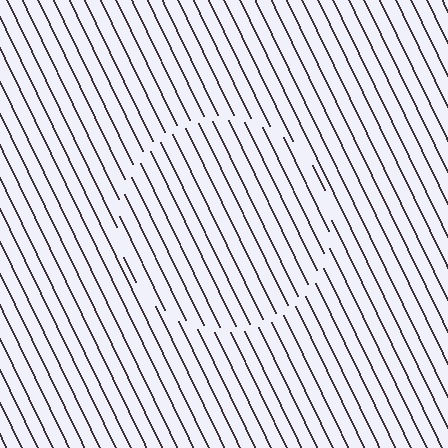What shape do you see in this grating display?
An illusory circle. The interior of the shape contains the same grating, shifted by half a period — the contour is defined by the phase discontinuity where line-ends from the inner and outer gratings abut.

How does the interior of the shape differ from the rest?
The interior of the shape contains the same grating, shifted by half a period — the contour is defined by the phase discontinuity where line-ends from the inner and outer gratings abut.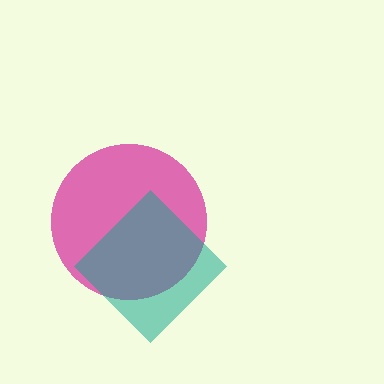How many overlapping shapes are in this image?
There are 2 overlapping shapes in the image.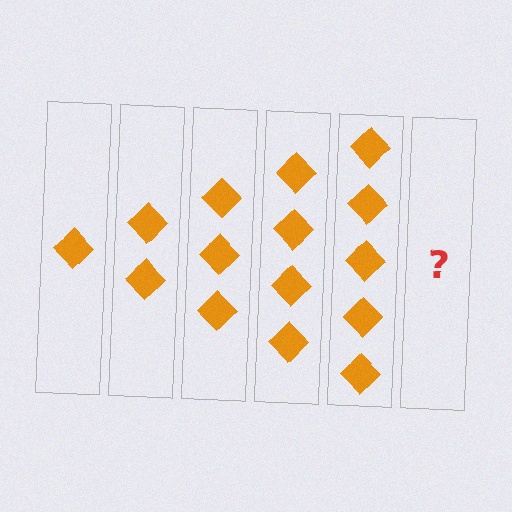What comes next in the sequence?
The next element should be 6 diamonds.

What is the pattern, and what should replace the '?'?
The pattern is that each step adds one more diamond. The '?' should be 6 diamonds.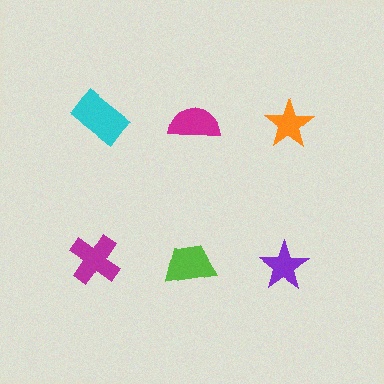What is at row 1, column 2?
A magenta semicircle.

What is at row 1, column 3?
An orange star.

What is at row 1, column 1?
A cyan rectangle.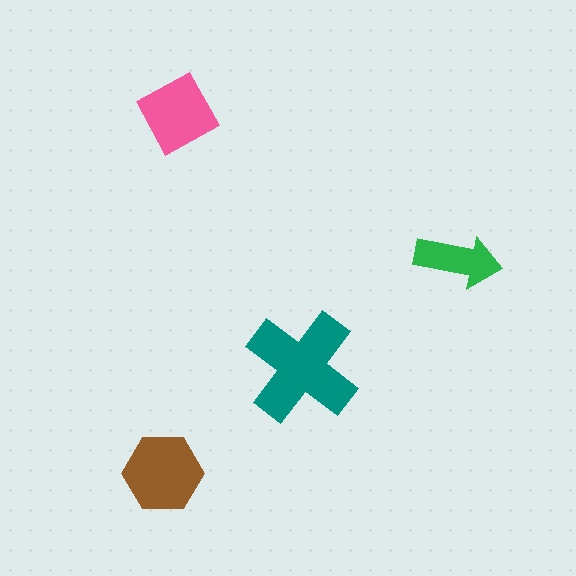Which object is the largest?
The teal cross.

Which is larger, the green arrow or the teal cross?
The teal cross.